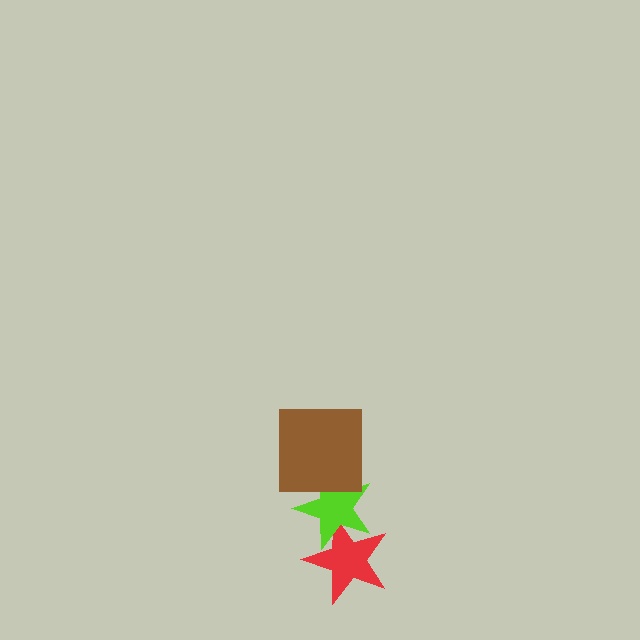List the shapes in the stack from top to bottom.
From top to bottom: the brown square, the lime star, the red star.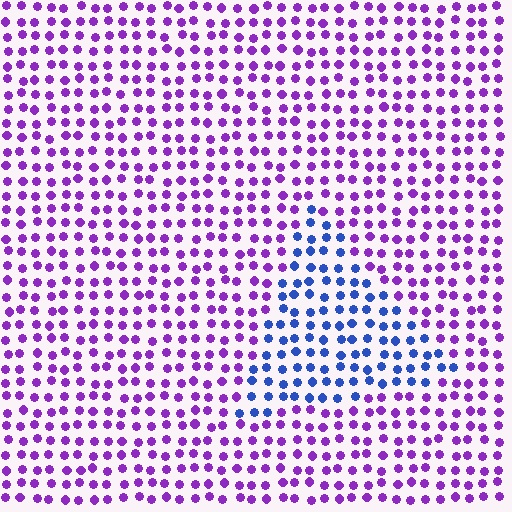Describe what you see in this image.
The image is filled with small purple elements in a uniform arrangement. A triangle-shaped region is visible where the elements are tinted to a slightly different hue, forming a subtle color boundary.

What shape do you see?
I see a triangle.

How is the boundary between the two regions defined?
The boundary is defined purely by a slight shift in hue (about 55 degrees). Spacing, size, and orientation are identical on both sides.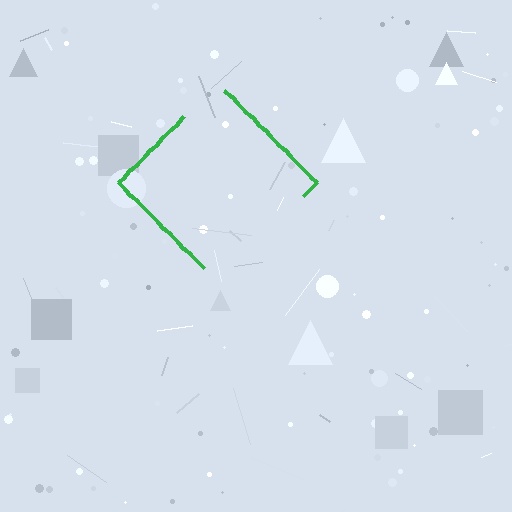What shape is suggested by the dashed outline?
The dashed outline suggests a diamond.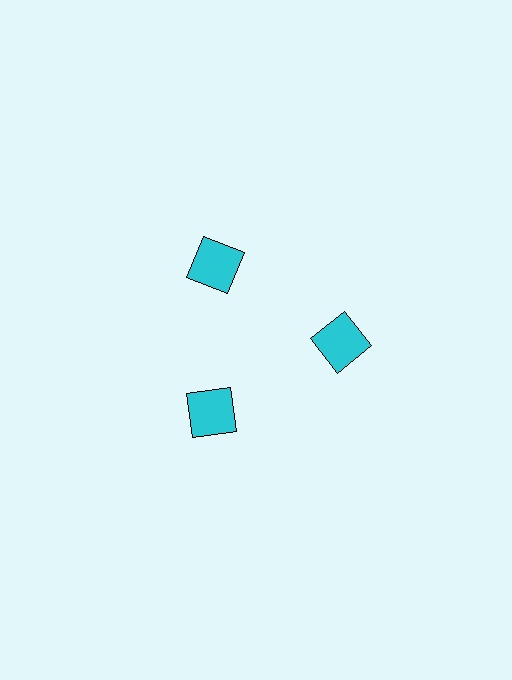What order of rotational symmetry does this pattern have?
This pattern has 3-fold rotational symmetry.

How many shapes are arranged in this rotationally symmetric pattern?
There are 3 shapes, arranged in 3 groups of 1.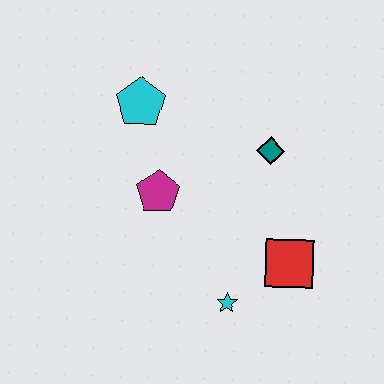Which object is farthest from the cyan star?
The cyan pentagon is farthest from the cyan star.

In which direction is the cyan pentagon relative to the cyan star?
The cyan pentagon is above the cyan star.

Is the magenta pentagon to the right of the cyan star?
No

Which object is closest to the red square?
The cyan star is closest to the red square.